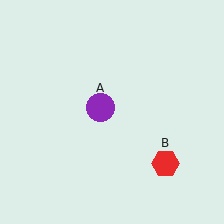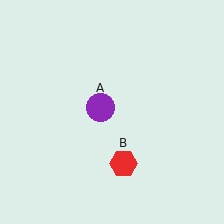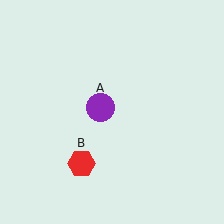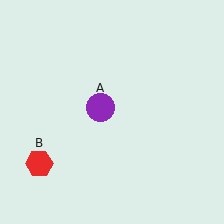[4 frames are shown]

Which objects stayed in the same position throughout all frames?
Purple circle (object A) remained stationary.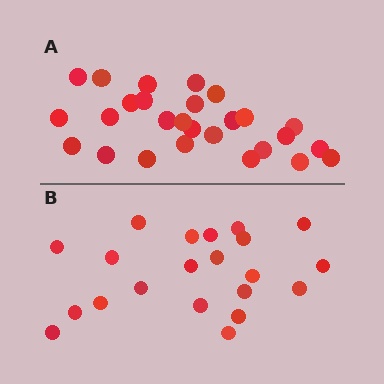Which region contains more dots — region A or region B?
Region A (the top region) has more dots.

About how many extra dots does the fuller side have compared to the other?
Region A has about 6 more dots than region B.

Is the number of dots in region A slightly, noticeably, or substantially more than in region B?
Region A has noticeably more, but not dramatically so. The ratio is roughly 1.3 to 1.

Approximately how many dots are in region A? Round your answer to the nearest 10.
About 30 dots. (The exact count is 27, which rounds to 30.)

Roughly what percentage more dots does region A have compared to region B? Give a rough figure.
About 30% more.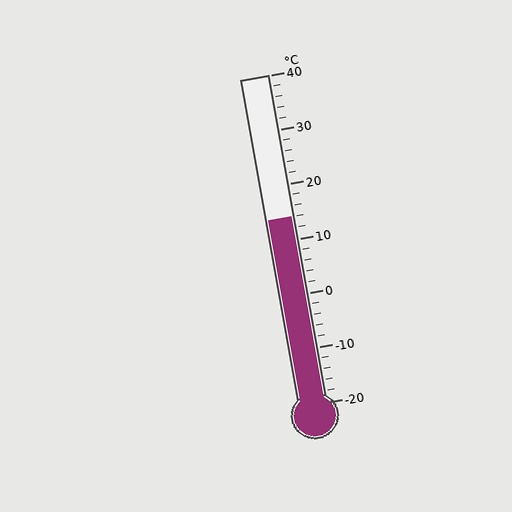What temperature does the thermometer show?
The thermometer shows approximately 14°C.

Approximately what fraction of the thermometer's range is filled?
The thermometer is filled to approximately 55% of its range.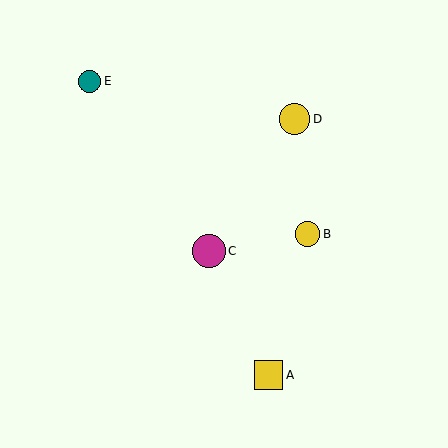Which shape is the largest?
The magenta circle (labeled C) is the largest.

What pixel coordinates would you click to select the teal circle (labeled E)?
Click at (90, 81) to select the teal circle E.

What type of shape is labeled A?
Shape A is a yellow square.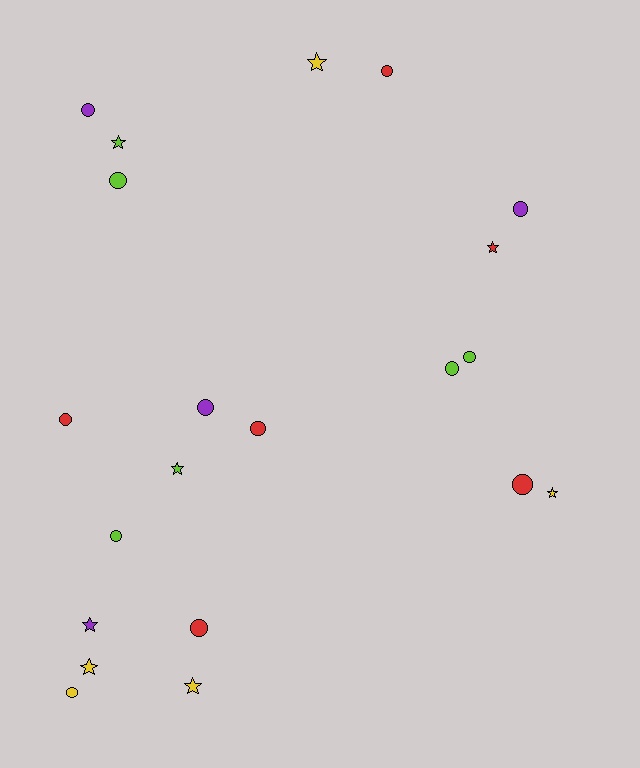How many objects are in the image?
There are 21 objects.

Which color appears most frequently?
Red, with 6 objects.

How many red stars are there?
There is 1 red star.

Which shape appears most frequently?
Circle, with 13 objects.